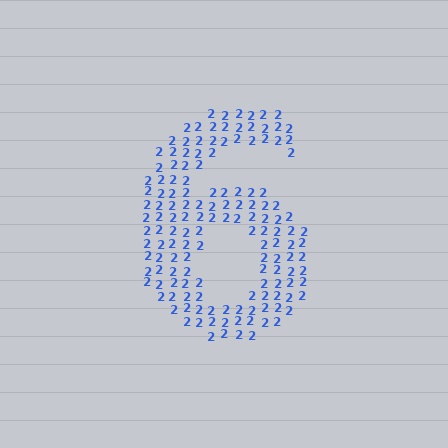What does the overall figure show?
The overall figure shows the digit 6.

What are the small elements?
The small elements are digit 2's.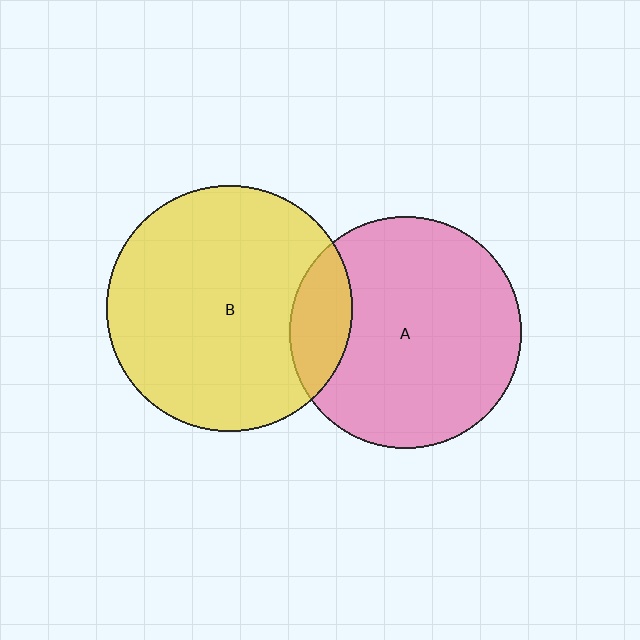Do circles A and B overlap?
Yes.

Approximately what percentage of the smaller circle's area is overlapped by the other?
Approximately 15%.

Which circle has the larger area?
Circle B (yellow).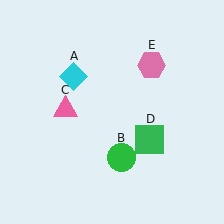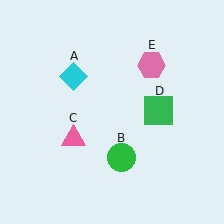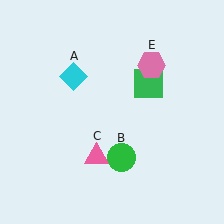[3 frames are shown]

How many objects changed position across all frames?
2 objects changed position: pink triangle (object C), green square (object D).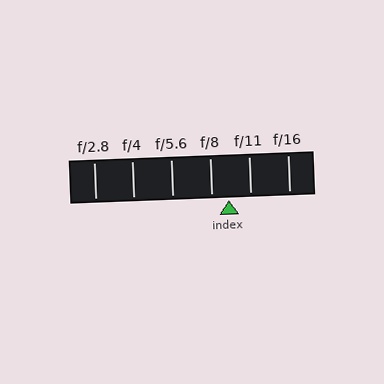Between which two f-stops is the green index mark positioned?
The index mark is between f/8 and f/11.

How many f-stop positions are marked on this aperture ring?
There are 6 f-stop positions marked.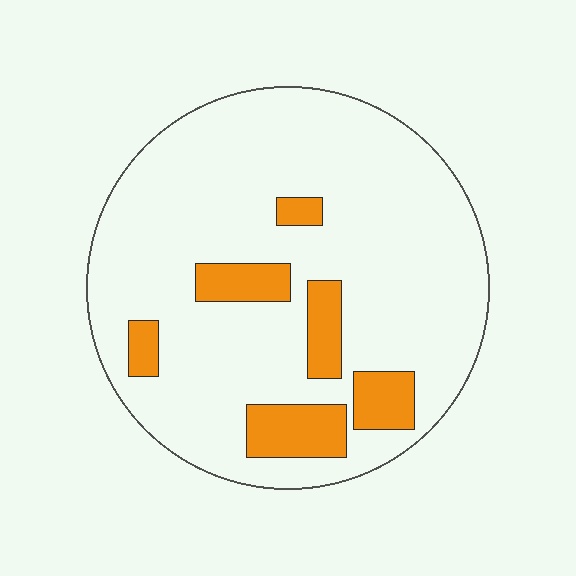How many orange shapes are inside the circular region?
6.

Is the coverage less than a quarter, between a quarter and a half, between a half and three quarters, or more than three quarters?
Less than a quarter.